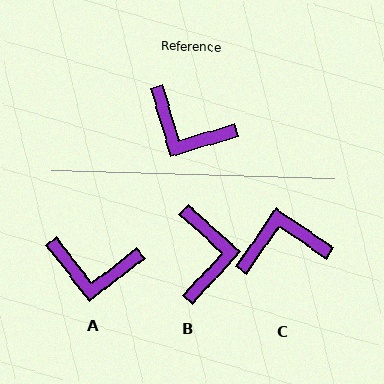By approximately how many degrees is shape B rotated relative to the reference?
Approximately 121 degrees counter-clockwise.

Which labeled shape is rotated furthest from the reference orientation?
C, about 141 degrees away.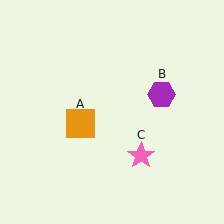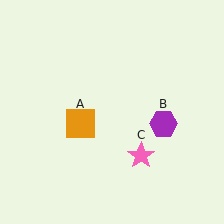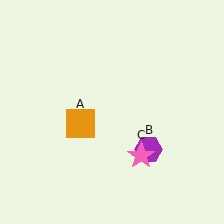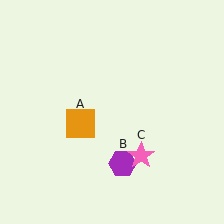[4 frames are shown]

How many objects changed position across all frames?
1 object changed position: purple hexagon (object B).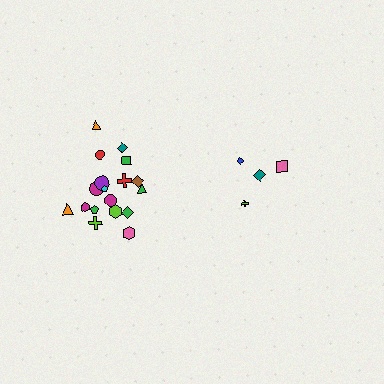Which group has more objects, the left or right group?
The left group.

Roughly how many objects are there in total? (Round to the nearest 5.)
Roughly 20 objects in total.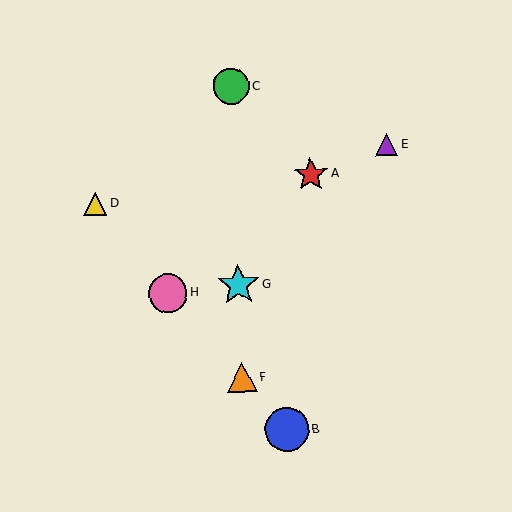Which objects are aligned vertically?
Objects C, F, G are aligned vertically.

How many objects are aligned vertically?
3 objects (C, F, G) are aligned vertically.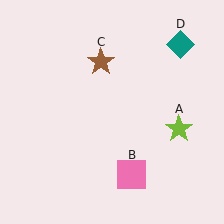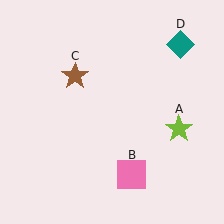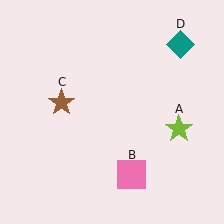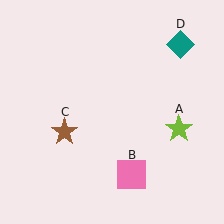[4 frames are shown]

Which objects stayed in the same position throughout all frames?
Lime star (object A) and pink square (object B) and teal diamond (object D) remained stationary.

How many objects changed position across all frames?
1 object changed position: brown star (object C).